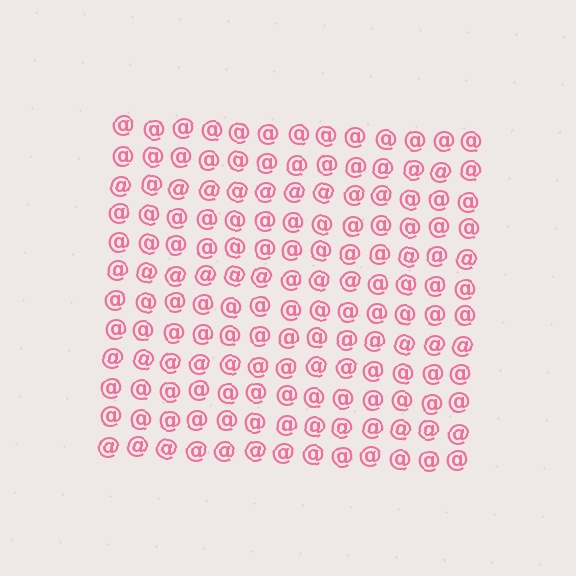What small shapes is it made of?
It is made of small at signs.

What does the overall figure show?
The overall figure shows a square.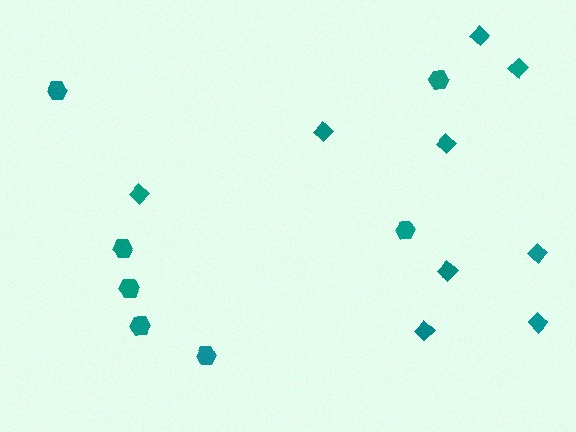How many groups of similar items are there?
There are 2 groups: one group of diamonds (9) and one group of hexagons (7).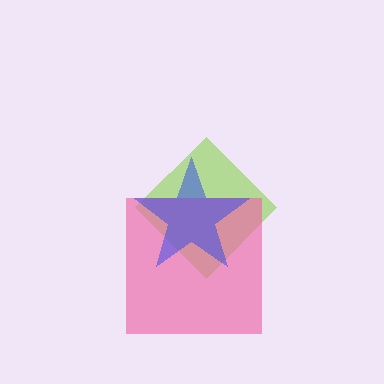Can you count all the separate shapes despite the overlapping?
Yes, there are 3 separate shapes.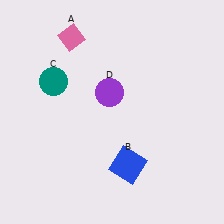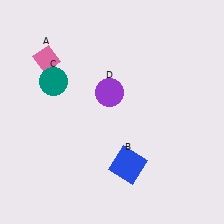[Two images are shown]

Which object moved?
The pink diamond (A) moved left.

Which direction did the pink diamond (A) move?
The pink diamond (A) moved left.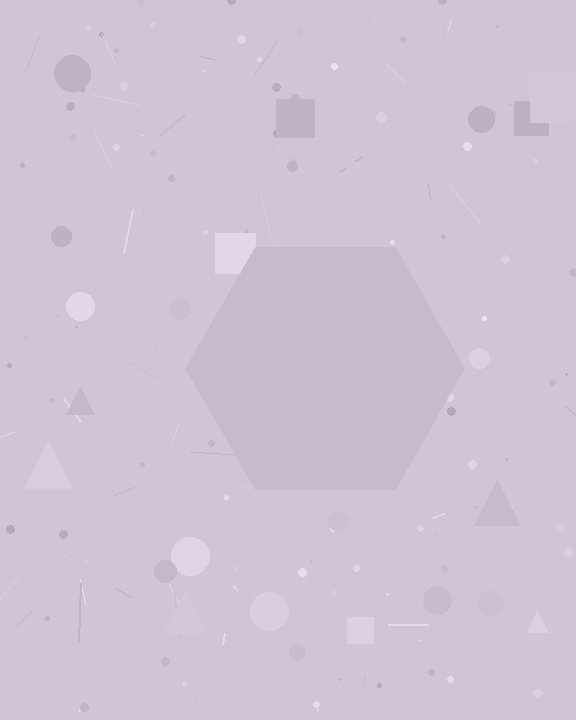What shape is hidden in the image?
A hexagon is hidden in the image.